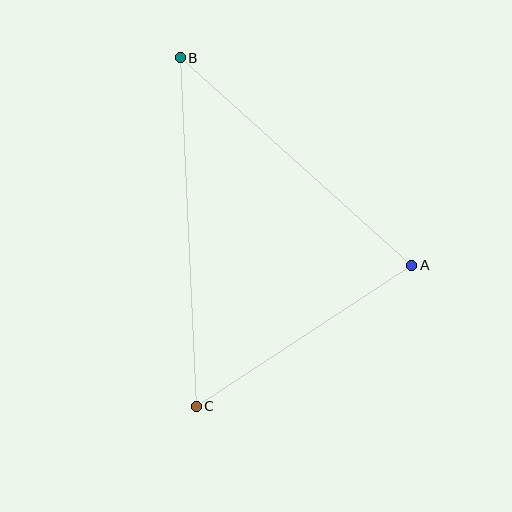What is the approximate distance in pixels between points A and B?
The distance between A and B is approximately 311 pixels.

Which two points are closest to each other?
Points A and C are closest to each other.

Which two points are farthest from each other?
Points B and C are farthest from each other.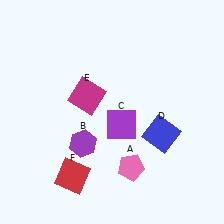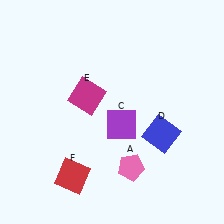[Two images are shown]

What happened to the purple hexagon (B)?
The purple hexagon (B) was removed in Image 2. It was in the bottom-left area of Image 1.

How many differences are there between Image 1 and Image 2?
There is 1 difference between the two images.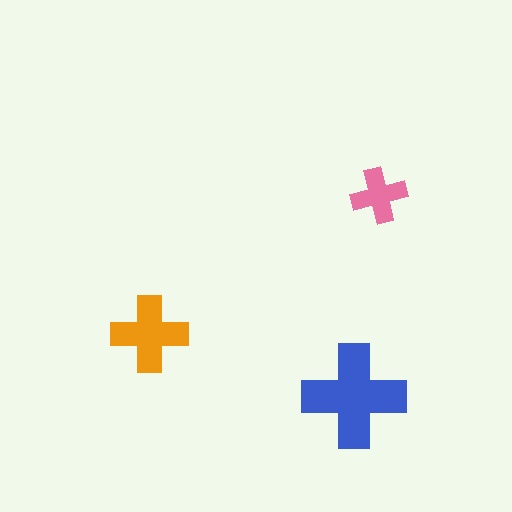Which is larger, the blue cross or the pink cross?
The blue one.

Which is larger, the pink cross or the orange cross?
The orange one.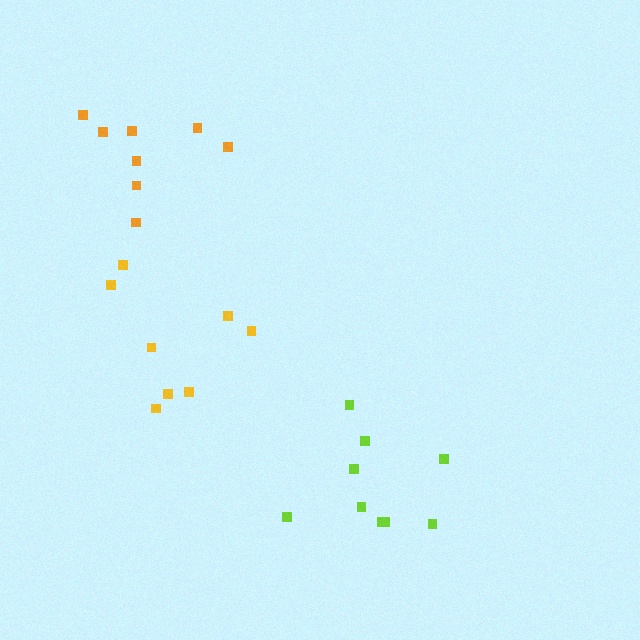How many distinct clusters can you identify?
There are 3 distinct clusters.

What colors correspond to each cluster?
The clusters are colored: orange, yellow, lime.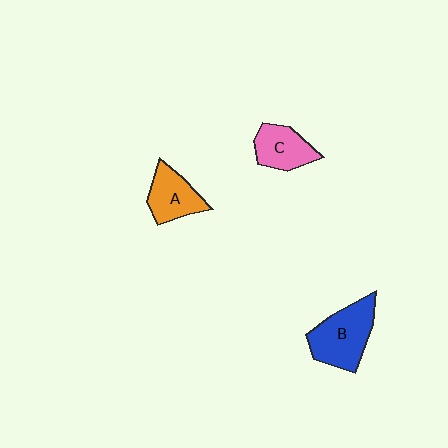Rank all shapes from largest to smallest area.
From largest to smallest: B (blue), A (orange), C (pink).